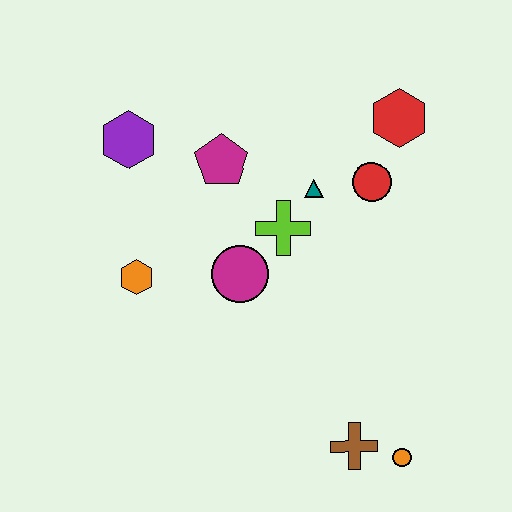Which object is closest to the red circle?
The teal triangle is closest to the red circle.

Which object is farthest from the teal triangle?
The orange circle is farthest from the teal triangle.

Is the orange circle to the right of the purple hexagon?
Yes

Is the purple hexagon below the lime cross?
No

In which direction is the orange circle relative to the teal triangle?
The orange circle is below the teal triangle.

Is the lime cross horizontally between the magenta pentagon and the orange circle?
Yes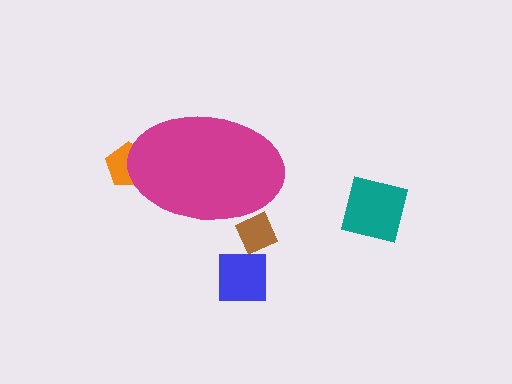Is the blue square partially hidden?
No, the blue square is fully visible.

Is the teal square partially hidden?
No, the teal square is fully visible.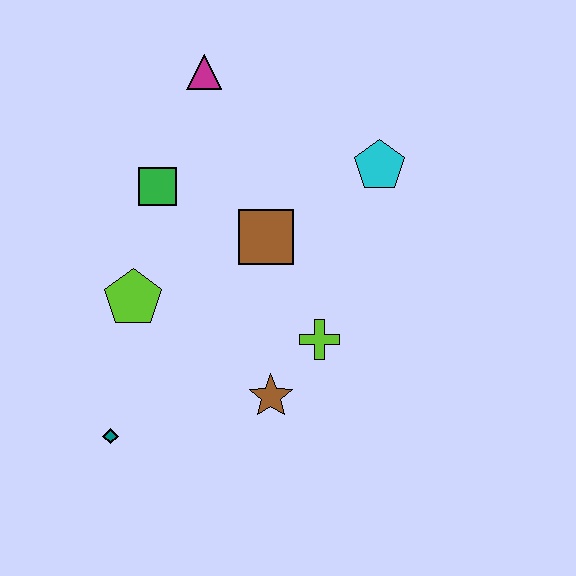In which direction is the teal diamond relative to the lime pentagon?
The teal diamond is below the lime pentagon.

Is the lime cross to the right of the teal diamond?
Yes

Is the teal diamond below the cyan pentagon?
Yes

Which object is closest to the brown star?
The lime cross is closest to the brown star.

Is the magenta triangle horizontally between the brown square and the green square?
Yes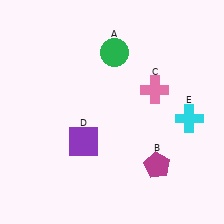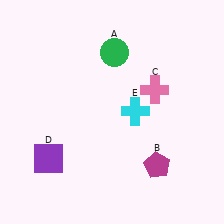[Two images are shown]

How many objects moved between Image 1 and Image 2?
2 objects moved between the two images.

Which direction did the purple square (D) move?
The purple square (D) moved left.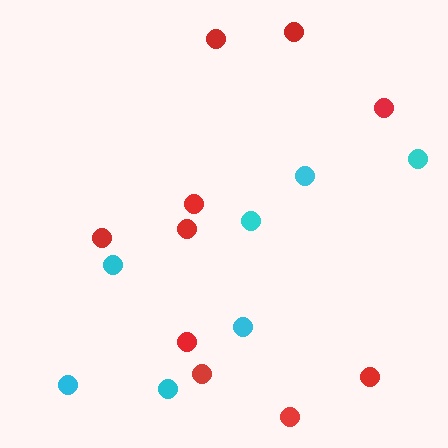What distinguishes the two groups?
There are 2 groups: one group of red circles (10) and one group of cyan circles (7).